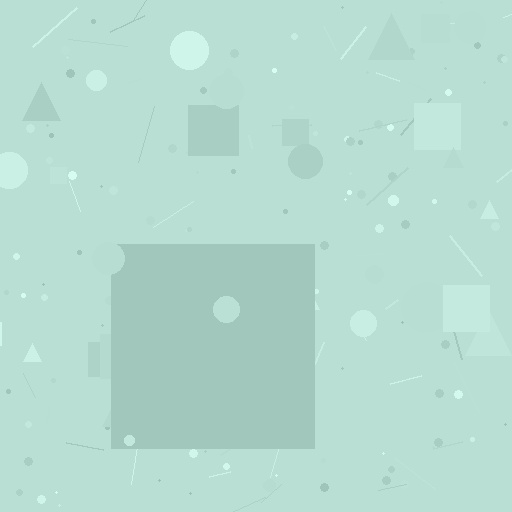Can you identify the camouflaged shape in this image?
The camouflaged shape is a square.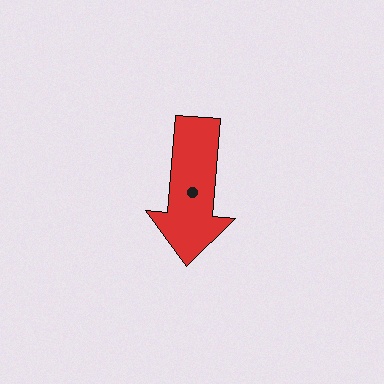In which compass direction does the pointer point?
South.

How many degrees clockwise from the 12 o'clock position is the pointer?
Approximately 184 degrees.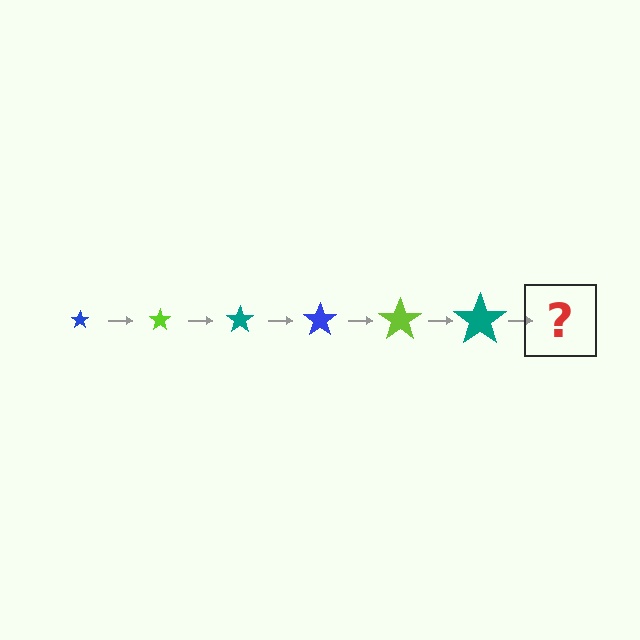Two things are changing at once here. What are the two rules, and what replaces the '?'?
The two rules are that the star grows larger each step and the color cycles through blue, lime, and teal. The '?' should be a blue star, larger than the previous one.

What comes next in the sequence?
The next element should be a blue star, larger than the previous one.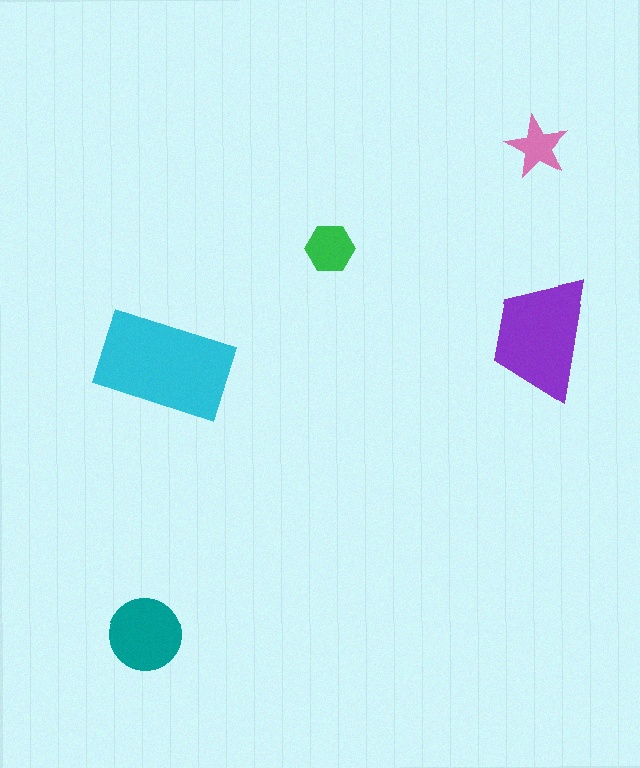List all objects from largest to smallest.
The cyan rectangle, the purple trapezoid, the teal circle, the green hexagon, the pink star.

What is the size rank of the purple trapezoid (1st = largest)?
2nd.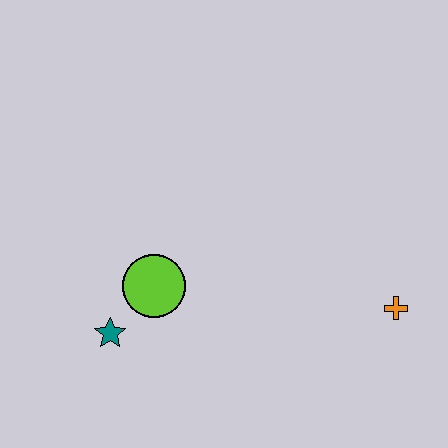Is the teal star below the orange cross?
Yes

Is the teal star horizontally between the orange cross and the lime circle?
No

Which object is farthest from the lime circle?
The orange cross is farthest from the lime circle.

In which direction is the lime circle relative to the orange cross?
The lime circle is to the left of the orange cross.